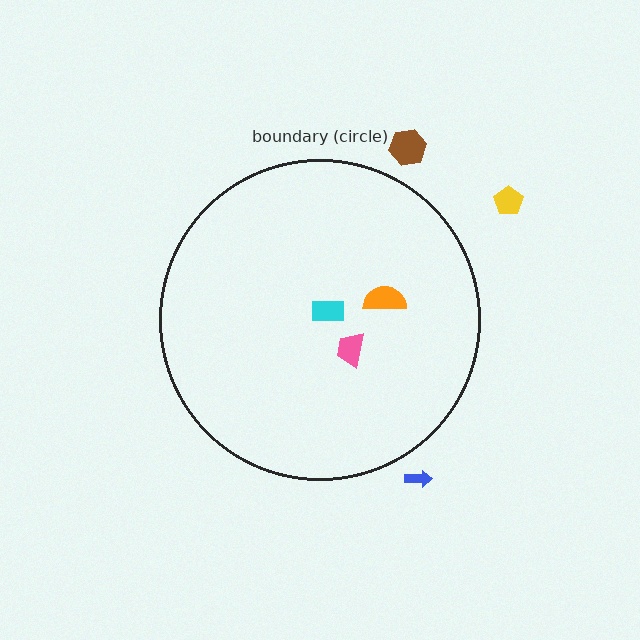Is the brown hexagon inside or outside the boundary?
Outside.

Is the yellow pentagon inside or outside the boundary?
Outside.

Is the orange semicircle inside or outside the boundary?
Inside.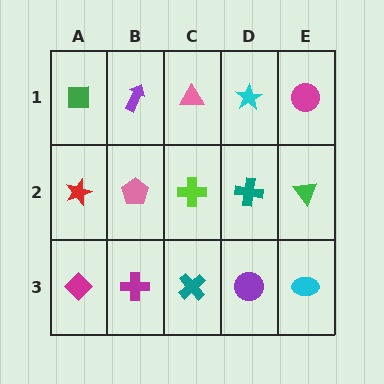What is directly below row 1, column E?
A green triangle.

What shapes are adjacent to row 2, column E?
A magenta circle (row 1, column E), a cyan ellipse (row 3, column E), a teal cross (row 2, column D).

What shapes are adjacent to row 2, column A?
A green square (row 1, column A), a magenta diamond (row 3, column A), a pink pentagon (row 2, column B).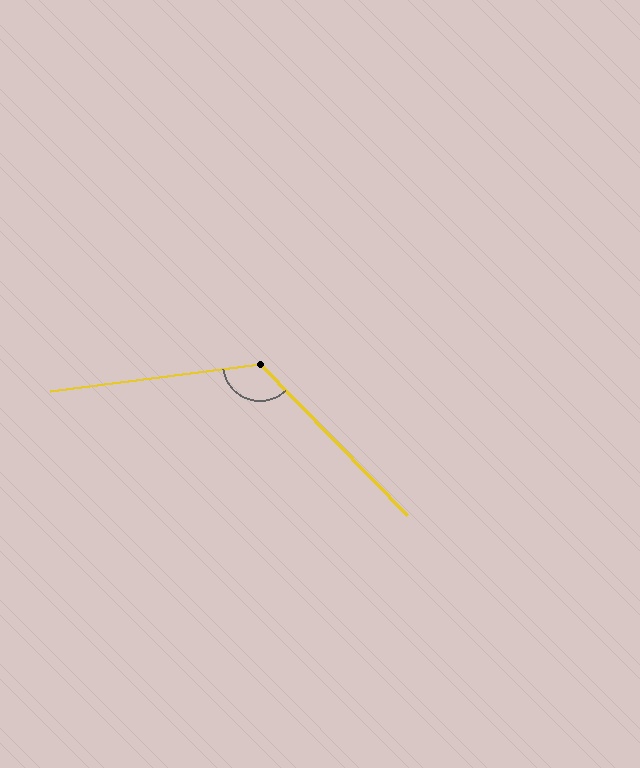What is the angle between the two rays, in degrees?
Approximately 127 degrees.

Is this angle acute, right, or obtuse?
It is obtuse.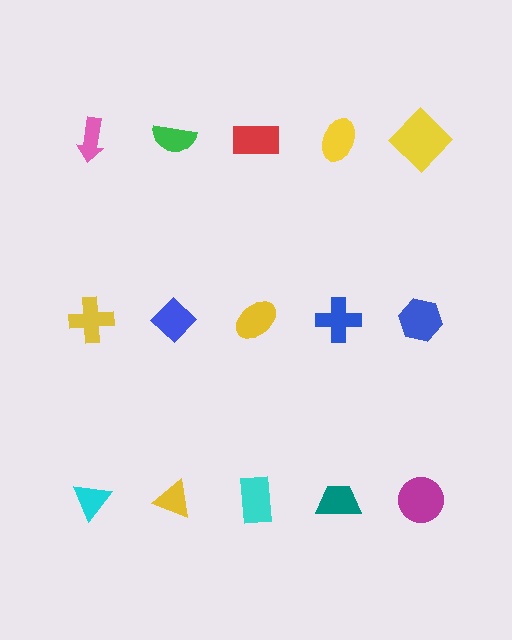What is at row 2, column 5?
A blue hexagon.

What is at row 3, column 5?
A magenta circle.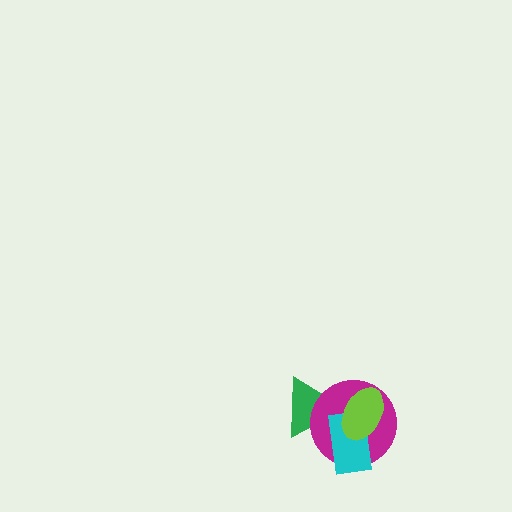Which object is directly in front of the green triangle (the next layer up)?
The magenta circle is directly in front of the green triangle.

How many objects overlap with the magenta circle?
3 objects overlap with the magenta circle.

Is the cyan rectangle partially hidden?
Yes, it is partially covered by another shape.